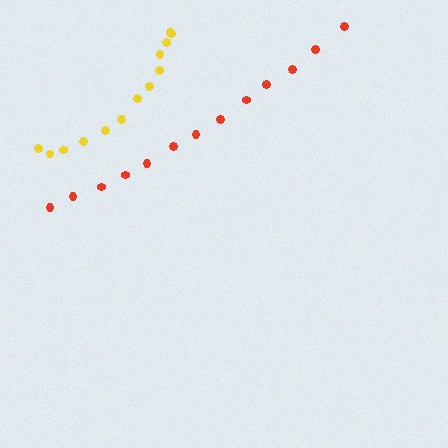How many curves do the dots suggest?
There are 2 distinct paths.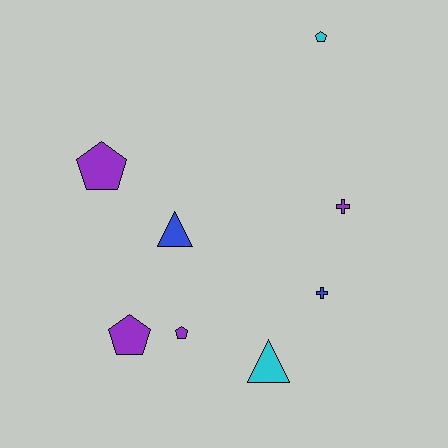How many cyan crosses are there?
There are no cyan crosses.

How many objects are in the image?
There are 8 objects.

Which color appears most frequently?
Purple, with 4 objects.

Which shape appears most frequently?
Pentagon, with 4 objects.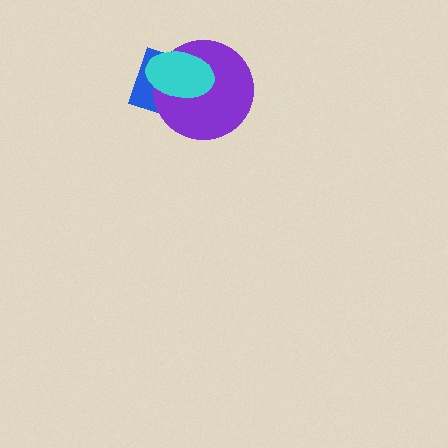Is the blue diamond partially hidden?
Yes, it is partially covered by another shape.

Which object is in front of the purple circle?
The cyan ellipse is in front of the purple circle.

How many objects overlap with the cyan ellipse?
2 objects overlap with the cyan ellipse.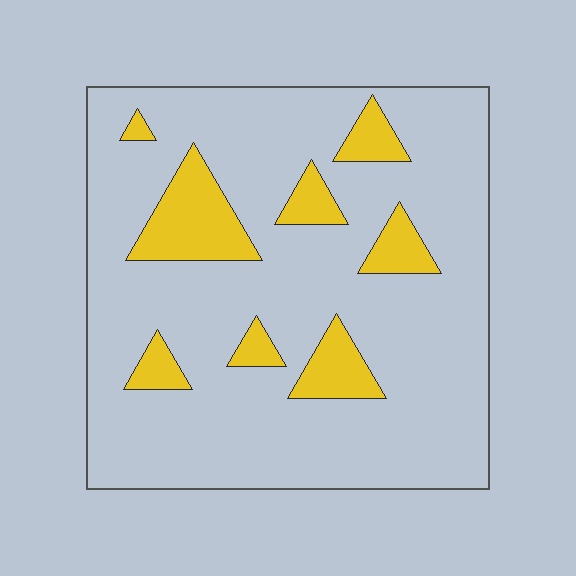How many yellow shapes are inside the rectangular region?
8.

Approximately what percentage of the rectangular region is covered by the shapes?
Approximately 15%.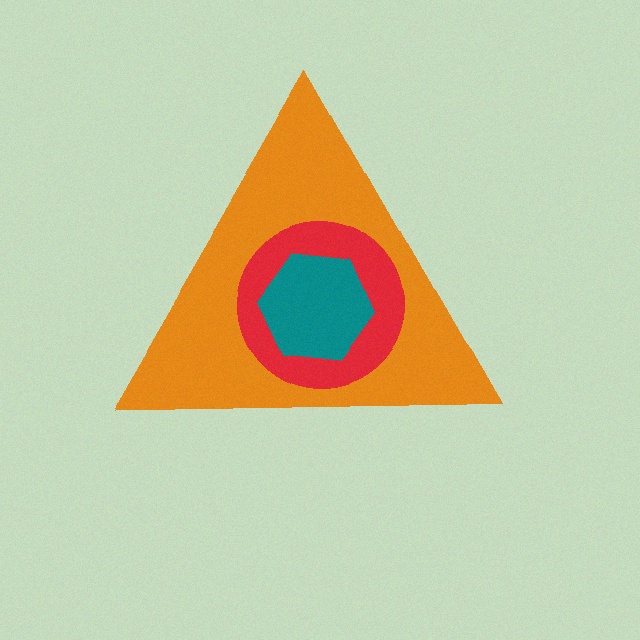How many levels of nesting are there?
3.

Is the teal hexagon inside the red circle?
Yes.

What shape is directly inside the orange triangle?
The red circle.